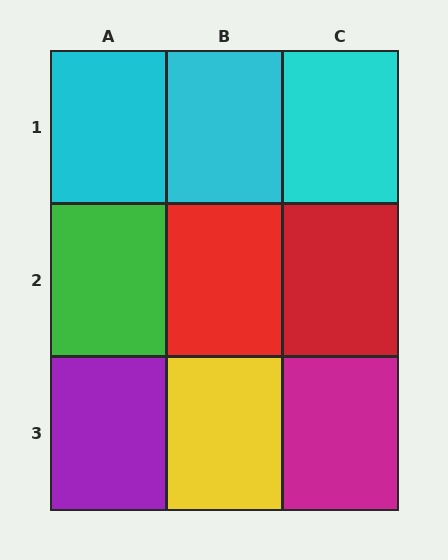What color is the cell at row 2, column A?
Green.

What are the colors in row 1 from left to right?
Cyan, cyan, cyan.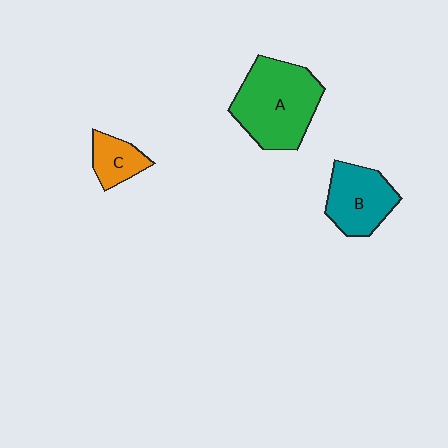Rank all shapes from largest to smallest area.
From largest to smallest: A (green), B (teal), C (orange).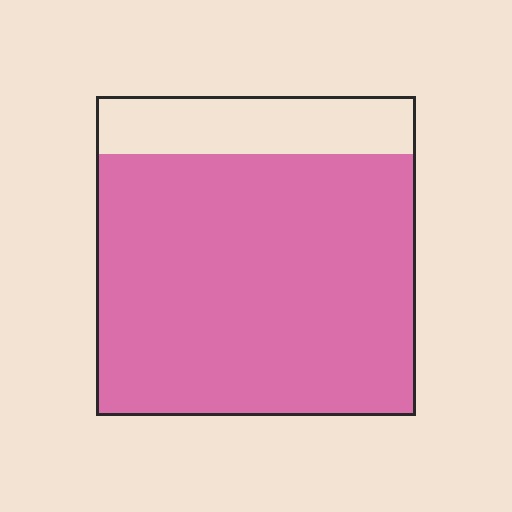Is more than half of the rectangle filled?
Yes.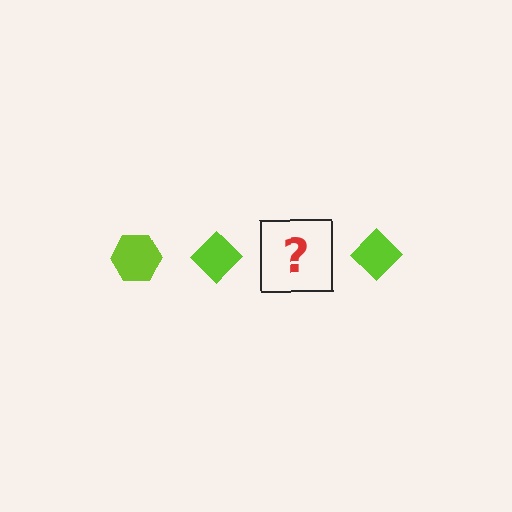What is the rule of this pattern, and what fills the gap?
The rule is that the pattern cycles through hexagon, diamond shapes in lime. The gap should be filled with a lime hexagon.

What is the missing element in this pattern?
The missing element is a lime hexagon.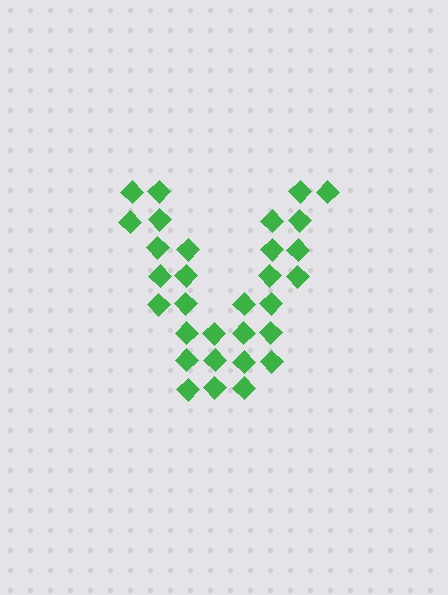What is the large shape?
The large shape is the letter V.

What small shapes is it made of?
It is made of small diamonds.